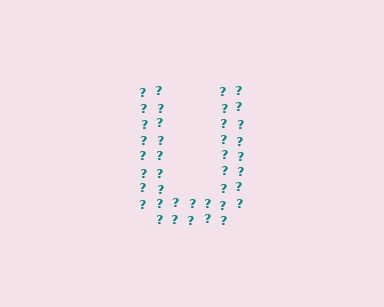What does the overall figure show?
The overall figure shows the letter U.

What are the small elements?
The small elements are question marks.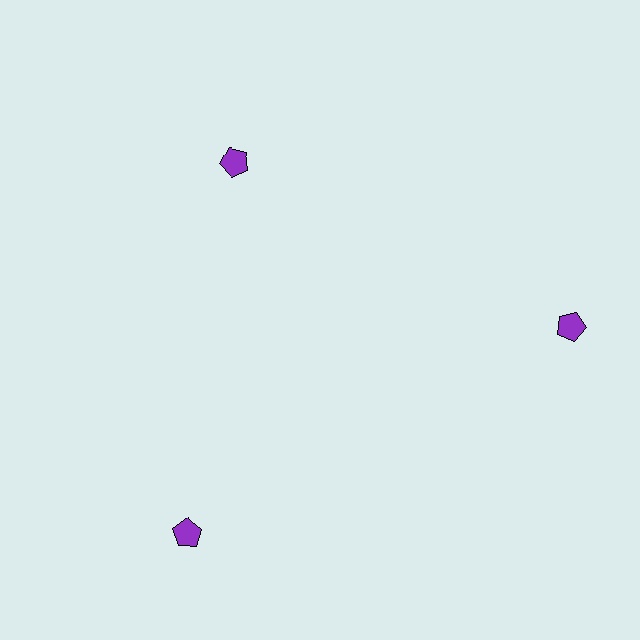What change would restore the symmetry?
The symmetry would be restored by moving it outward, back onto the ring so that all 3 pentagons sit at equal angles and equal distance from the center.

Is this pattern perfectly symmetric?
No. The 3 purple pentagons are arranged in a ring, but one element near the 11 o'clock position is pulled inward toward the center, breaking the 3-fold rotational symmetry.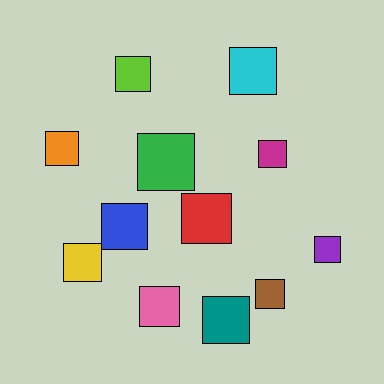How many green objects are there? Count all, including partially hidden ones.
There is 1 green object.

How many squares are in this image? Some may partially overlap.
There are 12 squares.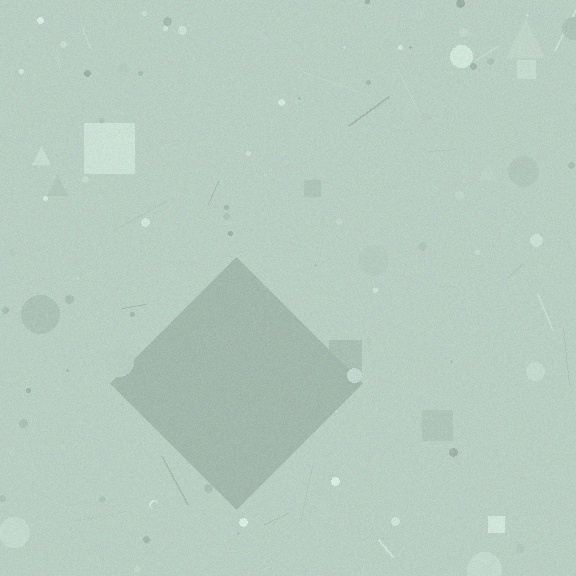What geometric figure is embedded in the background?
A diamond is embedded in the background.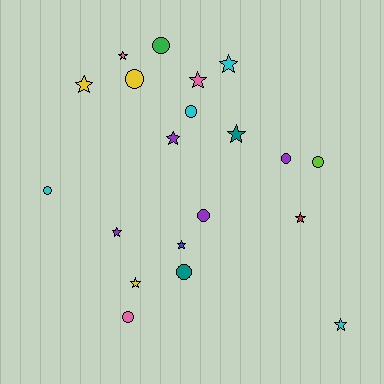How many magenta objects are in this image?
There are no magenta objects.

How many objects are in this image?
There are 20 objects.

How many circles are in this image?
There are 9 circles.